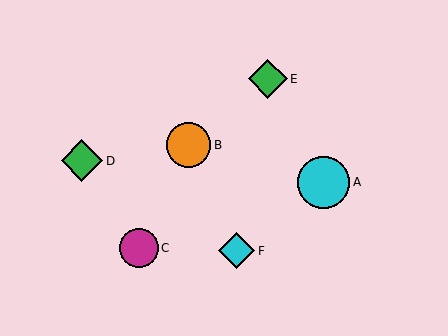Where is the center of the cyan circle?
The center of the cyan circle is at (323, 182).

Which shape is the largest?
The cyan circle (labeled A) is the largest.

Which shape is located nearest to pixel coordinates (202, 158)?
The orange circle (labeled B) at (189, 145) is nearest to that location.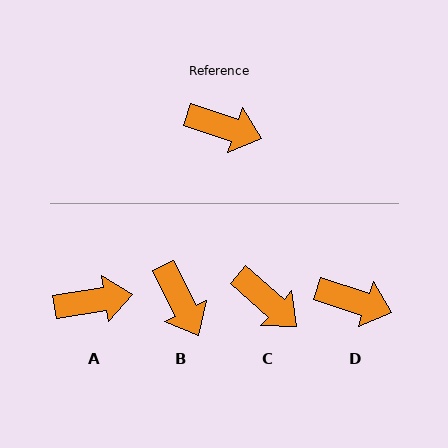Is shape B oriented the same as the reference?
No, it is off by about 45 degrees.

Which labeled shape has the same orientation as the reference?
D.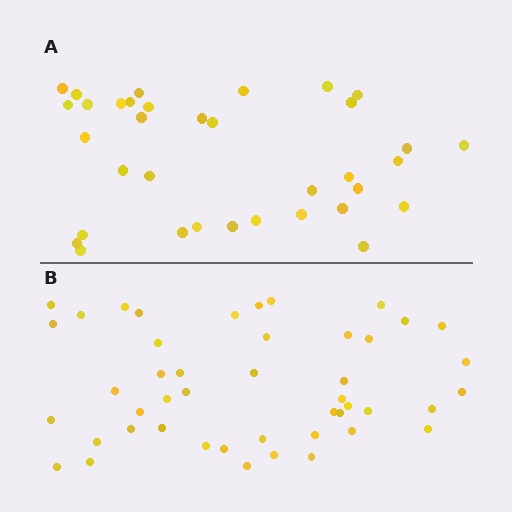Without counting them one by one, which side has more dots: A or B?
Region B (the bottom region) has more dots.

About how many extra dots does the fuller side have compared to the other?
Region B has roughly 12 or so more dots than region A.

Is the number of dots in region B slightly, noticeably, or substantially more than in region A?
Region B has noticeably more, but not dramatically so. The ratio is roughly 1.3 to 1.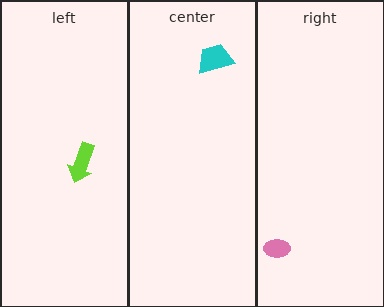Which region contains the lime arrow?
The left region.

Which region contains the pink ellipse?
The right region.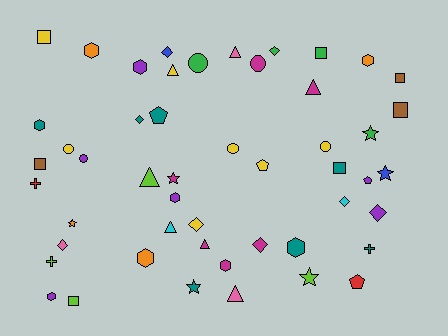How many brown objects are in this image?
There are 3 brown objects.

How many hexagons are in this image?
There are 9 hexagons.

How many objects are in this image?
There are 50 objects.